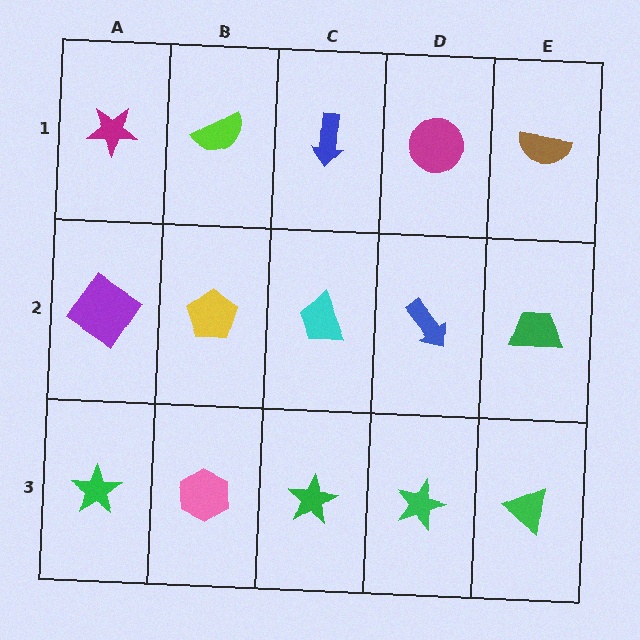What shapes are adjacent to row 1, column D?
A blue arrow (row 2, column D), a blue arrow (row 1, column C), a brown semicircle (row 1, column E).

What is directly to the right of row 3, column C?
A green star.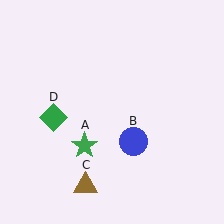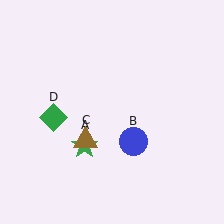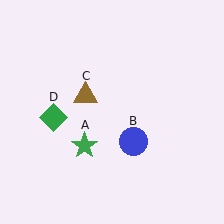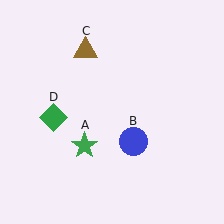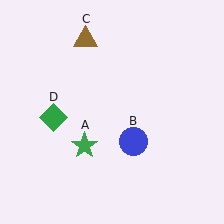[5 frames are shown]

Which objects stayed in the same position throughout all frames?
Green star (object A) and blue circle (object B) and green diamond (object D) remained stationary.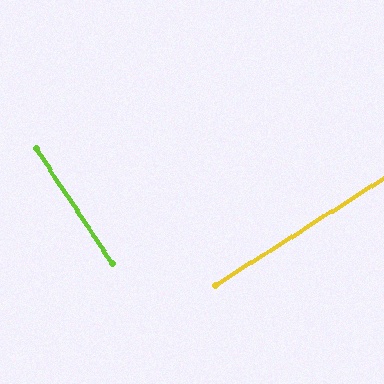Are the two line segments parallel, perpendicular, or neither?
Perpendicular — they meet at approximately 89°.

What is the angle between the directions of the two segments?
Approximately 89 degrees.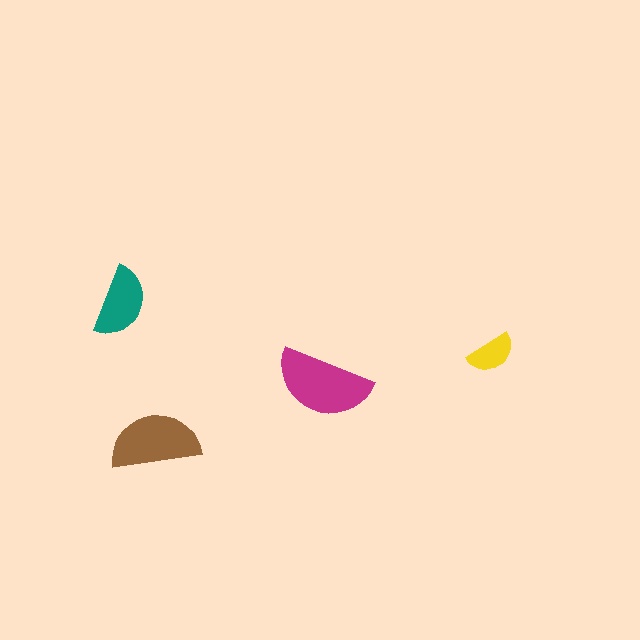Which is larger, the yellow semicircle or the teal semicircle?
The teal one.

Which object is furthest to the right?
The yellow semicircle is rightmost.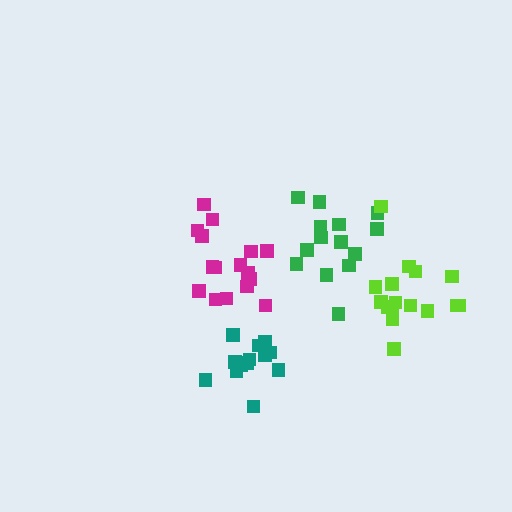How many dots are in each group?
Group 1: 14 dots, Group 2: 13 dots, Group 3: 16 dots, Group 4: 16 dots (59 total).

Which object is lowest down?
The teal cluster is bottommost.